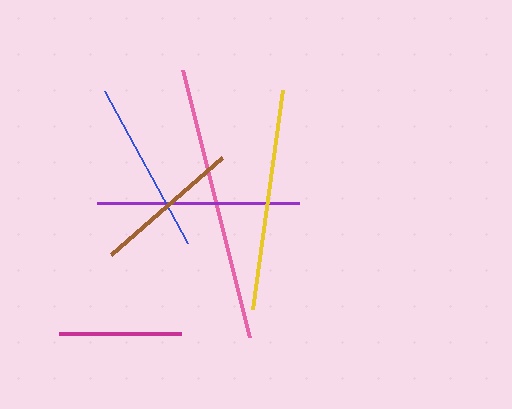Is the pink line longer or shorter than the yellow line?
The pink line is longer than the yellow line.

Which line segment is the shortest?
The magenta line is the shortest at approximately 122 pixels.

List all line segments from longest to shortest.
From longest to shortest: pink, yellow, purple, blue, brown, magenta.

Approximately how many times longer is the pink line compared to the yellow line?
The pink line is approximately 1.2 times the length of the yellow line.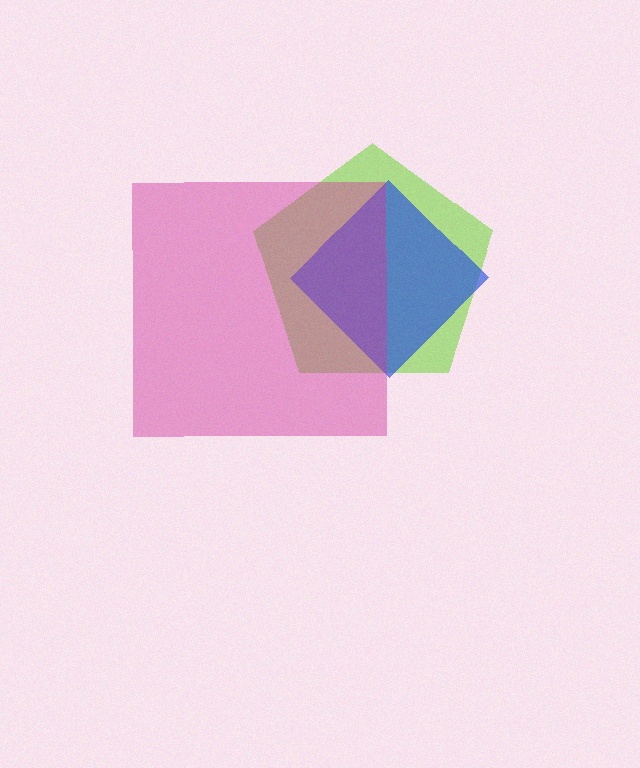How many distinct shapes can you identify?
There are 3 distinct shapes: a lime pentagon, a blue diamond, a magenta square.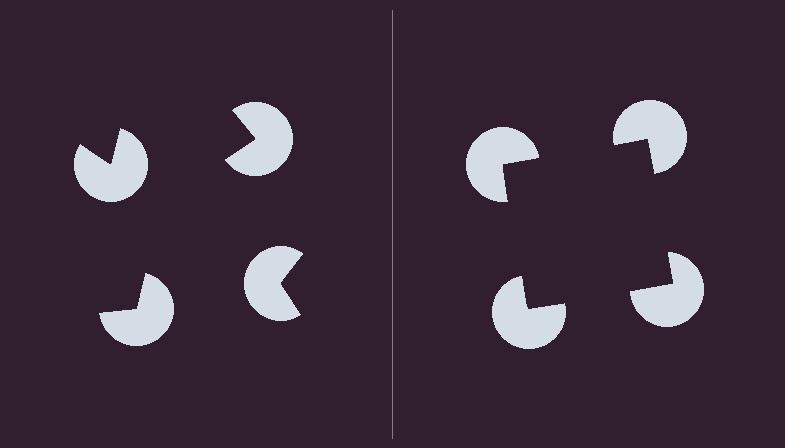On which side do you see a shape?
An illusory square appears on the right side. On the left side the wedge cuts are rotated, so no coherent shape forms.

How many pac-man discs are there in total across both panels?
8 — 4 on each side.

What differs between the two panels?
The pac-man discs are positioned identically on both sides; only the wedge orientations differ. On the right they align to a square; on the left they are misaligned.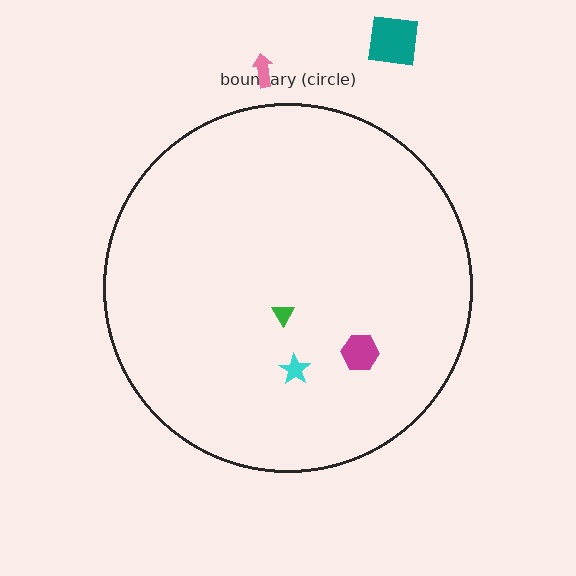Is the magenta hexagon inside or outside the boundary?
Inside.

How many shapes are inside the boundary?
3 inside, 2 outside.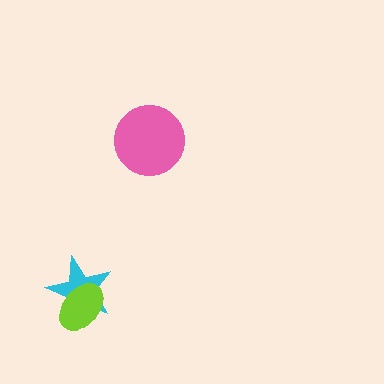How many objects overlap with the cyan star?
1 object overlaps with the cyan star.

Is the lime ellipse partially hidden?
No, no other shape covers it.